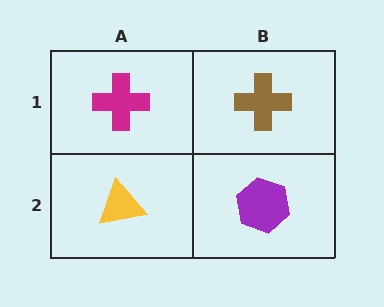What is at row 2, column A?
A yellow triangle.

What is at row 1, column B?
A brown cross.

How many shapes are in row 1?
2 shapes.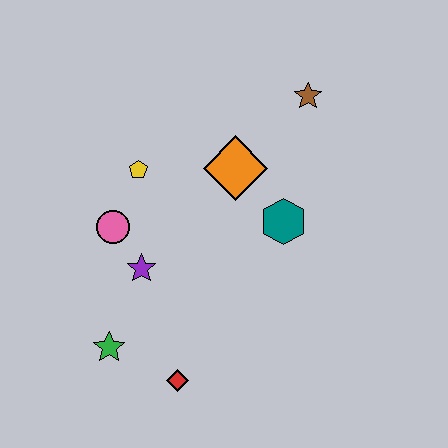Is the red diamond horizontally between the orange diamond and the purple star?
Yes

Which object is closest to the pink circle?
The purple star is closest to the pink circle.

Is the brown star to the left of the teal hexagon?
No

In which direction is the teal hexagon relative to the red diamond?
The teal hexagon is above the red diamond.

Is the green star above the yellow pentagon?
No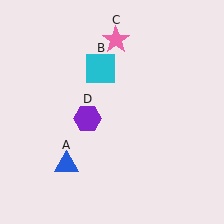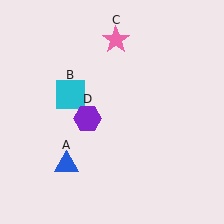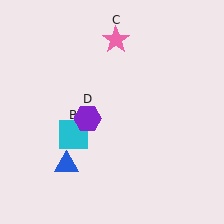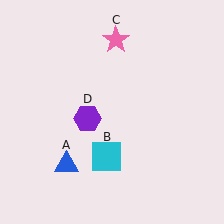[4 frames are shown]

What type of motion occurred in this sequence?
The cyan square (object B) rotated counterclockwise around the center of the scene.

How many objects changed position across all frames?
1 object changed position: cyan square (object B).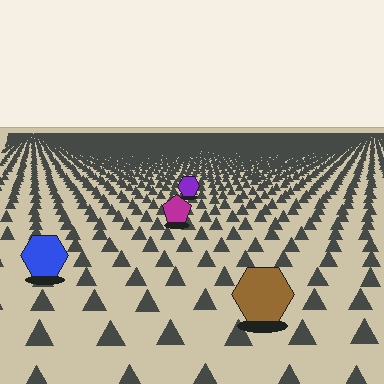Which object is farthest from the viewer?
The purple hexagon is farthest from the viewer. It appears smaller and the ground texture around it is denser.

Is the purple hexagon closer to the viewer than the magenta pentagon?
No. The magenta pentagon is closer — you can tell from the texture gradient: the ground texture is coarser near it.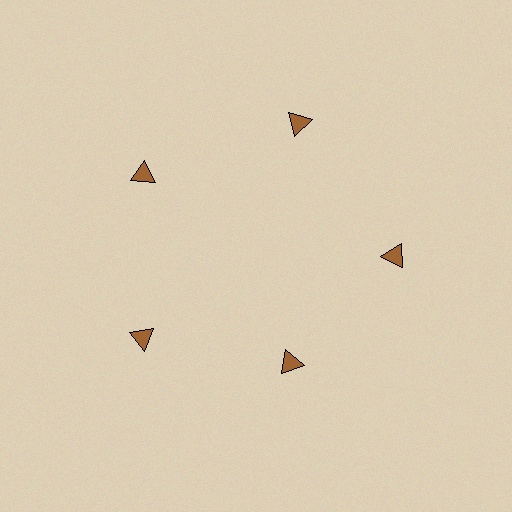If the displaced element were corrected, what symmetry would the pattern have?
It would have 5-fold rotational symmetry — the pattern would map onto itself every 72 degrees.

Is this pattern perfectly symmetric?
No. The 5 brown triangles are arranged in a ring, but one element near the 5 o'clock position is pulled inward toward the center, breaking the 5-fold rotational symmetry.